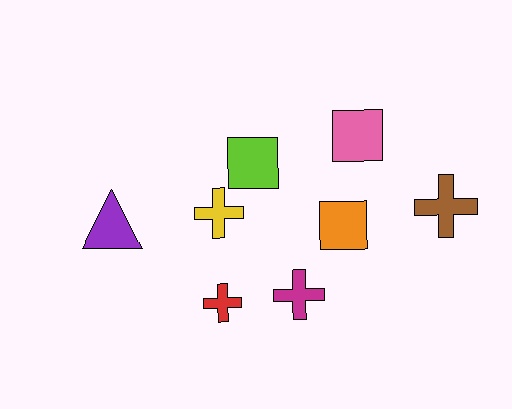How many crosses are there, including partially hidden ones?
There are 4 crosses.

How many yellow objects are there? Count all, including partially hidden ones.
There is 1 yellow object.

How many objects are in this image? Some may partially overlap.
There are 8 objects.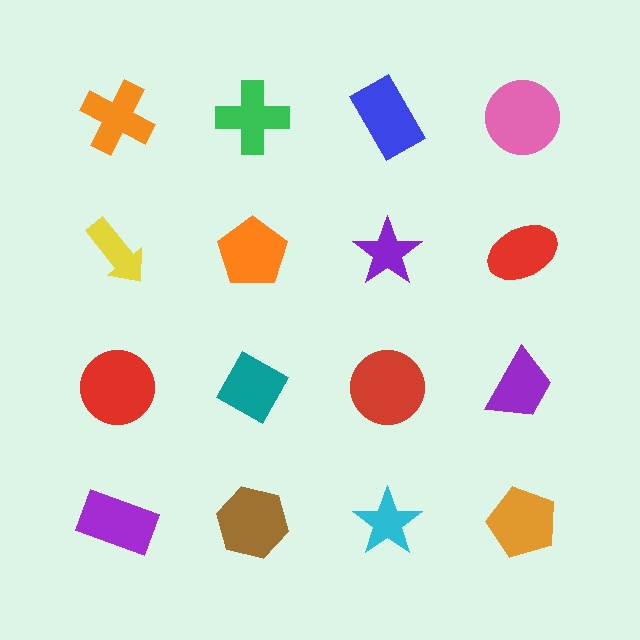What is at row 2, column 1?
A yellow arrow.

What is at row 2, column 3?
A purple star.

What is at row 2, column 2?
An orange pentagon.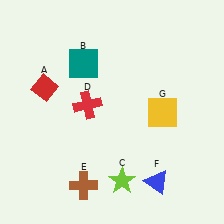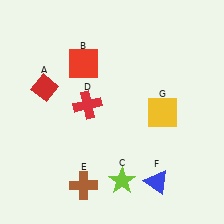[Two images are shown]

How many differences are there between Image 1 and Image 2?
There is 1 difference between the two images.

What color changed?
The square (B) changed from teal in Image 1 to red in Image 2.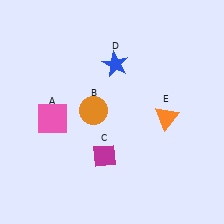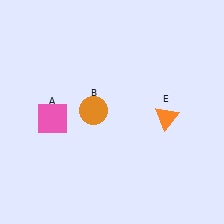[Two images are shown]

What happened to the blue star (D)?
The blue star (D) was removed in Image 2. It was in the top-right area of Image 1.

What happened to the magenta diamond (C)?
The magenta diamond (C) was removed in Image 2. It was in the bottom-left area of Image 1.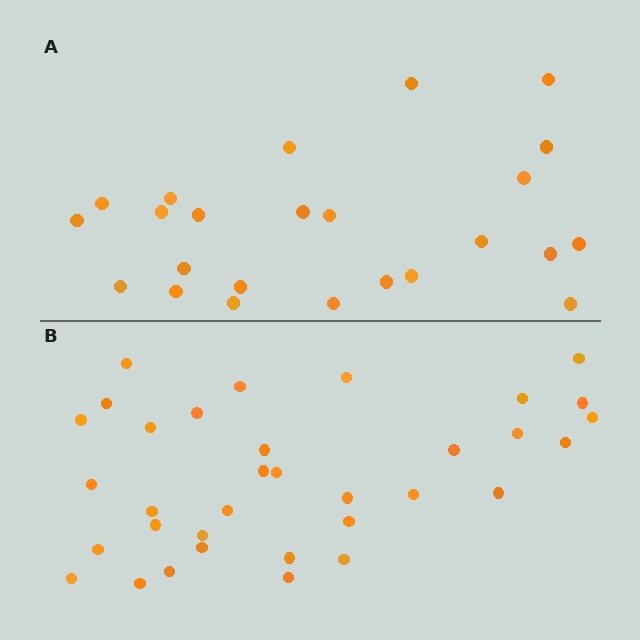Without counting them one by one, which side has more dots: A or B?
Region B (the bottom region) has more dots.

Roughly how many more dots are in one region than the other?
Region B has roughly 10 or so more dots than region A.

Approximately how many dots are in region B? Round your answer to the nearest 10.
About 30 dots. (The exact count is 34, which rounds to 30.)